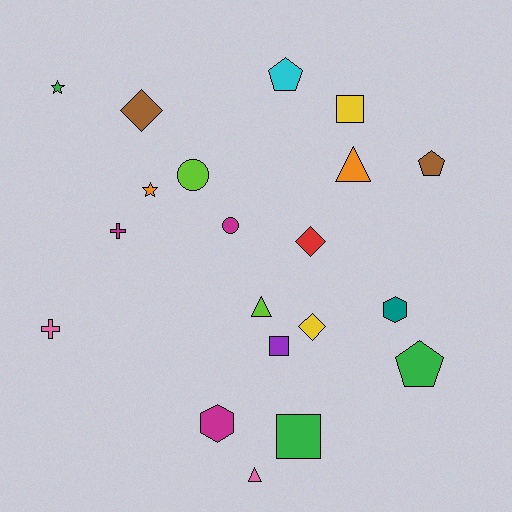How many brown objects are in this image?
There are 2 brown objects.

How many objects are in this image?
There are 20 objects.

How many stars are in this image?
There are 2 stars.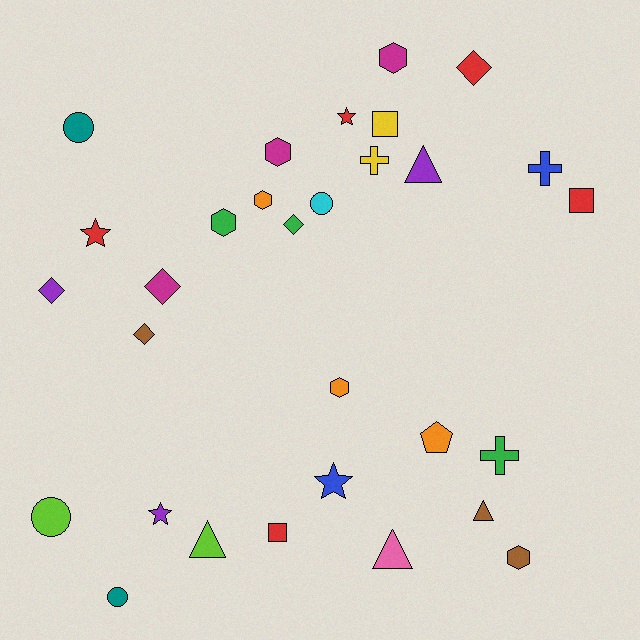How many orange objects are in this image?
There are 3 orange objects.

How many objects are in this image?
There are 30 objects.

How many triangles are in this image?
There are 4 triangles.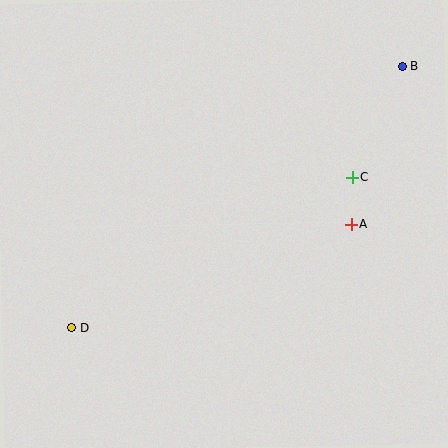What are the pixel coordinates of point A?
Point A is at (351, 225).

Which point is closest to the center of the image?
Point A at (351, 225) is closest to the center.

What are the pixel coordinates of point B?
Point B is at (402, 66).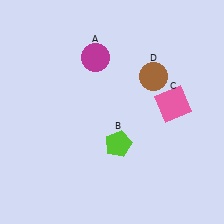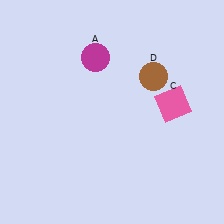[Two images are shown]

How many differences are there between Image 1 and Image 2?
There is 1 difference between the two images.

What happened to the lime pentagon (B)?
The lime pentagon (B) was removed in Image 2. It was in the bottom-right area of Image 1.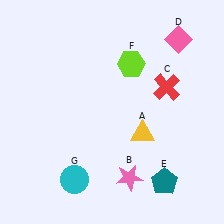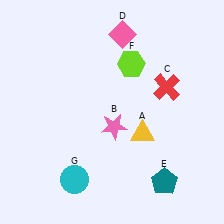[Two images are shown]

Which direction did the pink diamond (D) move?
The pink diamond (D) moved left.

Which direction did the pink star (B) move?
The pink star (B) moved up.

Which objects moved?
The objects that moved are: the pink star (B), the pink diamond (D).